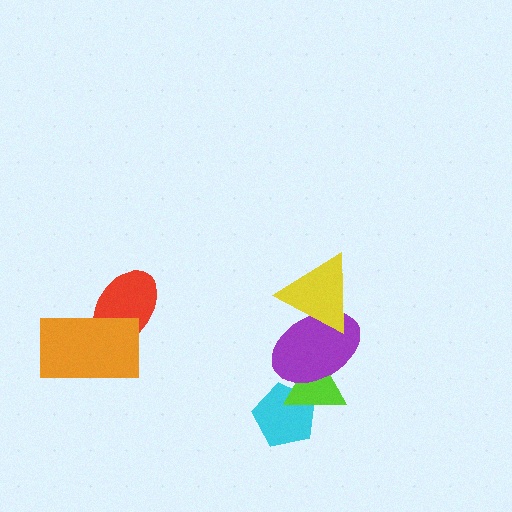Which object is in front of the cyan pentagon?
The lime triangle is in front of the cyan pentagon.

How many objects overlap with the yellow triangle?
1 object overlaps with the yellow triangle.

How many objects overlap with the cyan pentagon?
1 object overlaps with the cyan pentagon.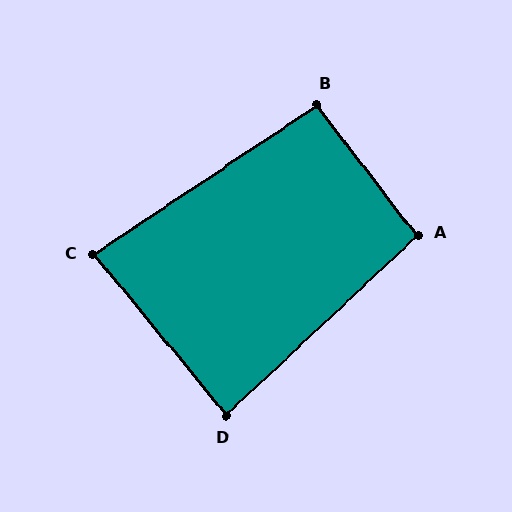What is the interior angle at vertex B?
Approximately 94 degrees (approximately right).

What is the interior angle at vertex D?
Approximately 86 degrees (approximately right).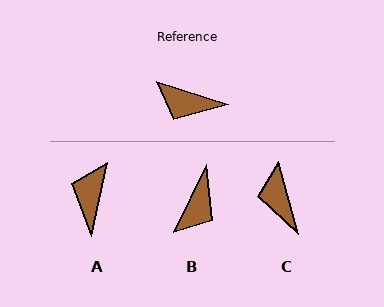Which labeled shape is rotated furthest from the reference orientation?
A, about 84 degrees away.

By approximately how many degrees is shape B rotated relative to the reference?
Approximately 82 degrees counter-clockwise.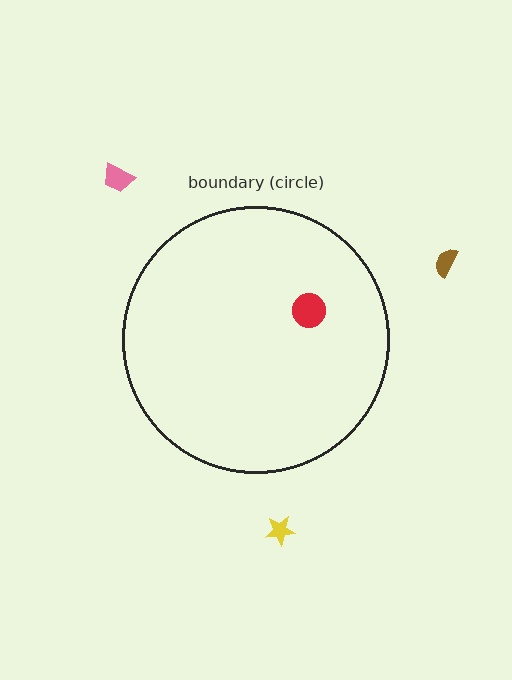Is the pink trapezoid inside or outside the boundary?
Outside.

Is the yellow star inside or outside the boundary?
Outside.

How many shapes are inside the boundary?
1 inside, 3 outside.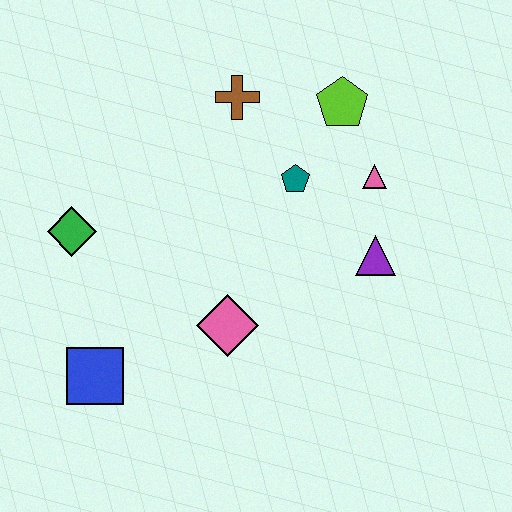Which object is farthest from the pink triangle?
The blue square is farthest from the pink triangle.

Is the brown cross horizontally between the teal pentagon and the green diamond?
Yes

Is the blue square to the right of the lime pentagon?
No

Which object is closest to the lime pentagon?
The pink triangle is closest to the lime pentagon.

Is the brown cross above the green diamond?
Yes